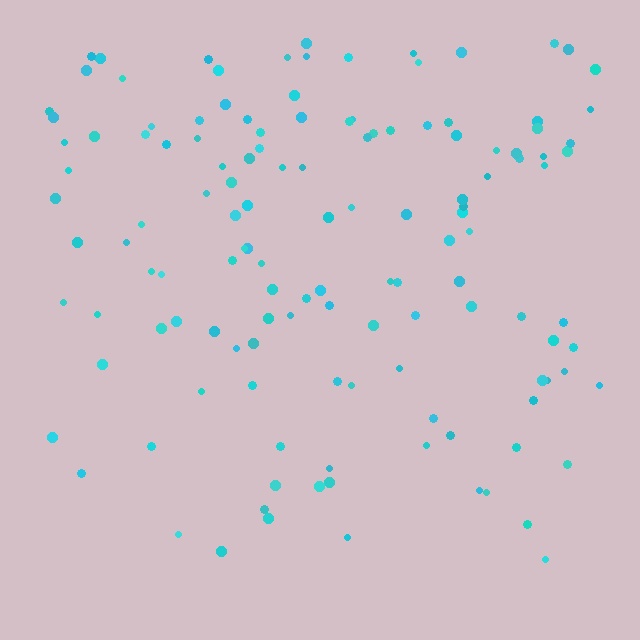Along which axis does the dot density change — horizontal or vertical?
Vertical.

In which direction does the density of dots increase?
From bottom to top, with the top side densest.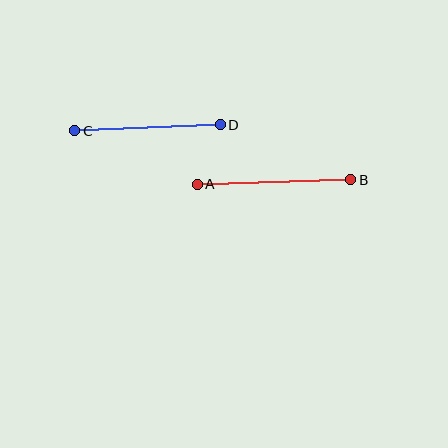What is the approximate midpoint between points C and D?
The midpoint is at approximately (147, 128) pixels.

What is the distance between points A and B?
The distance is approximately 154 pixels.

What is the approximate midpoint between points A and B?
The midpoint is at approximately (274, 182) pixels.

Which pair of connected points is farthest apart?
Points A and B are farthest apart.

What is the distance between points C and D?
The distance is approximately 146 pixels.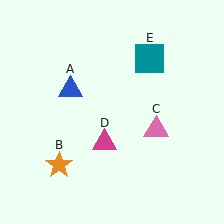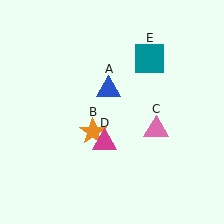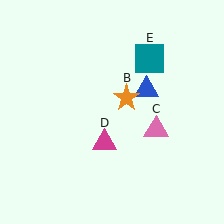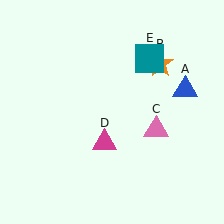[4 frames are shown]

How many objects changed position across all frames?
2 objects changed position: blue triangle (object A), orange star (object B).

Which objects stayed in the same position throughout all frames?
Pink triangle (object C) and magenta triangle (object D) and teal square (object E) remained stationary.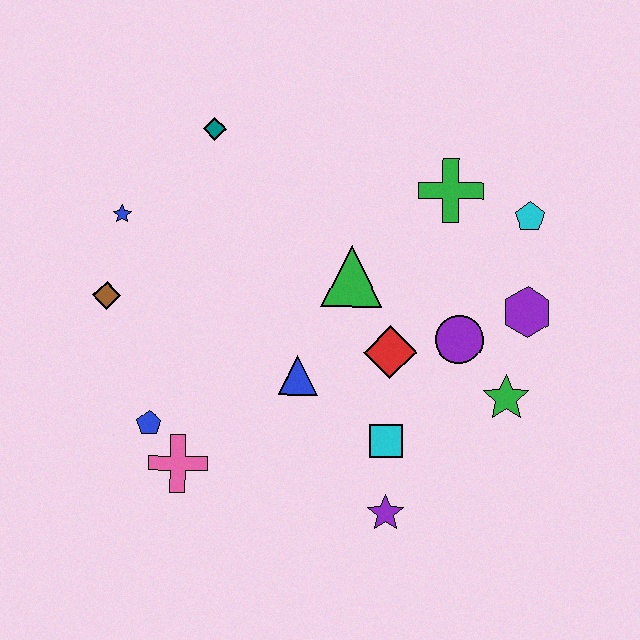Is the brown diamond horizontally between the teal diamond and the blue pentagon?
No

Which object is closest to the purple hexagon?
The purple circle is closest to the purple hexagon.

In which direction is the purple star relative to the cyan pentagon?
The purple star is below the cyan pentagon.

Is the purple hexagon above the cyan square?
Yes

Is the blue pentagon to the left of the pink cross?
Yes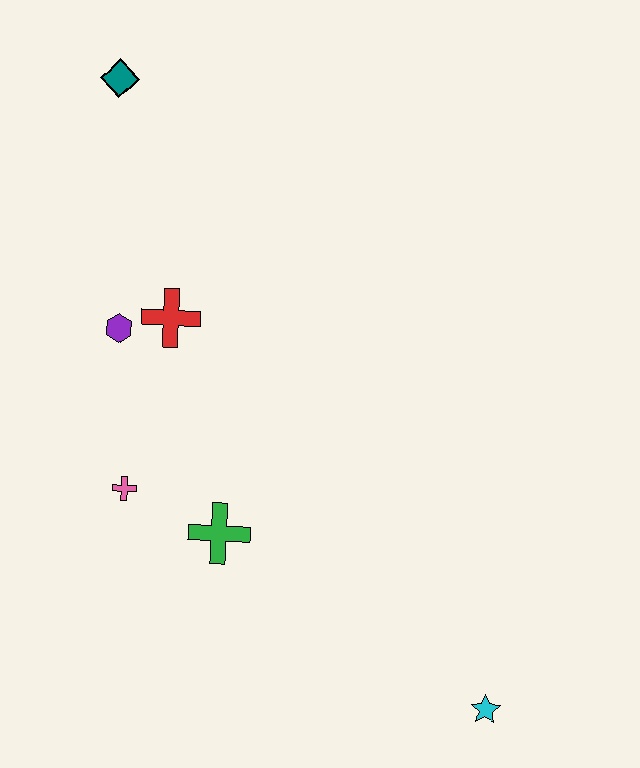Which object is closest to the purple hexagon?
The red cross is closest to the purple hexagon.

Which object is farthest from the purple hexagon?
The cyan star is farthest from the purple hexagon.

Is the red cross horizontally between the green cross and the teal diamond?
Yes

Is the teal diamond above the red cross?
Yes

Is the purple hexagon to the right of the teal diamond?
Yes